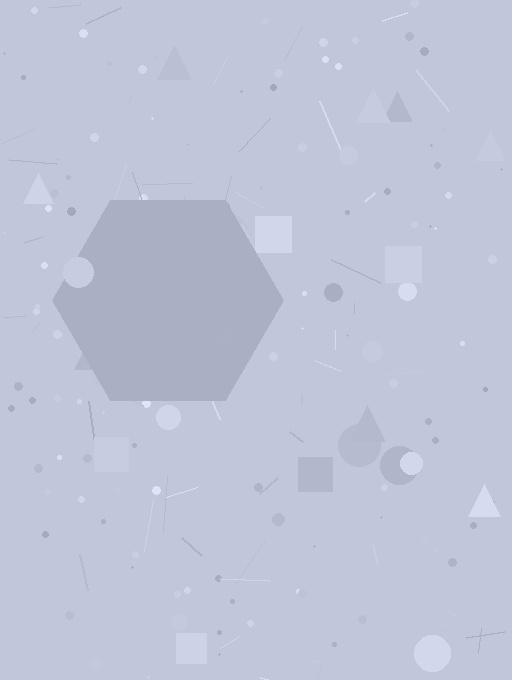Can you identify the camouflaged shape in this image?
The camouflaged shape is a hexagon.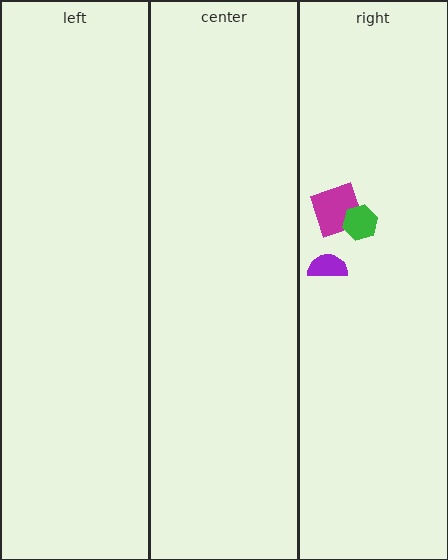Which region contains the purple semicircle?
The right region.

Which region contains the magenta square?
The right region.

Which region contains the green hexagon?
The right region.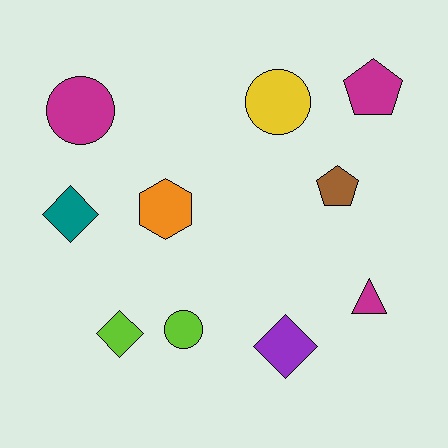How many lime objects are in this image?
There are 2 lime objects.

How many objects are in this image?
There are 10 objects.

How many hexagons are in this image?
There is 1 hexagon.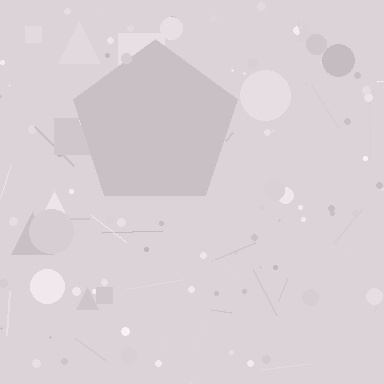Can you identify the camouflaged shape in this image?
The camouflaged shape is a pentagon.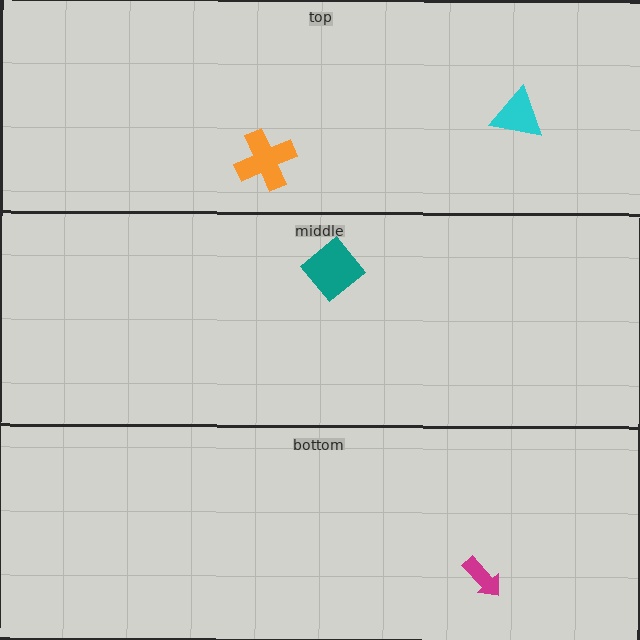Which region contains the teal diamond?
The middle region.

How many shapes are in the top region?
2.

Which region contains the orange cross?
The top region.